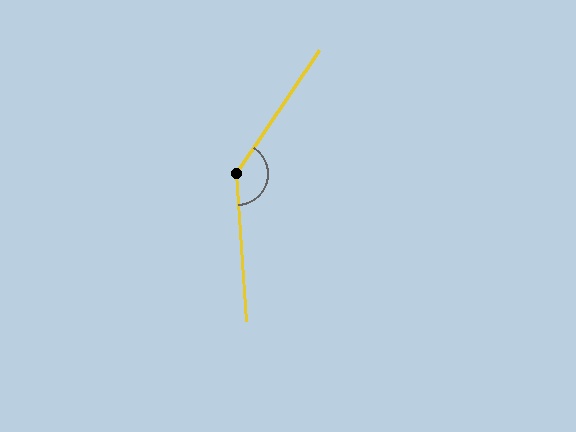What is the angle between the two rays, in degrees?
Approximately 142 degrees.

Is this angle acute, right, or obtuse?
It is obtuse.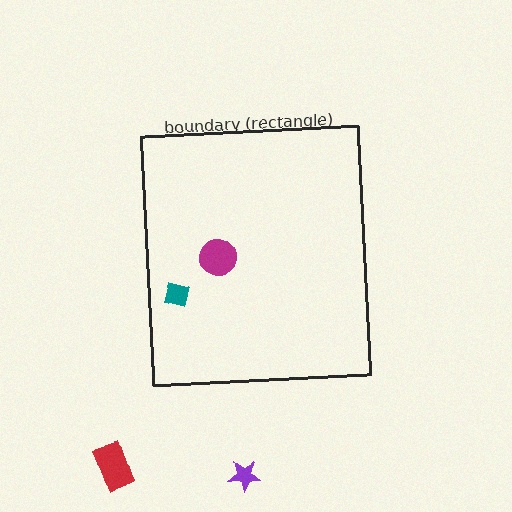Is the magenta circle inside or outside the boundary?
Inside.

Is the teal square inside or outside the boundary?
Inside.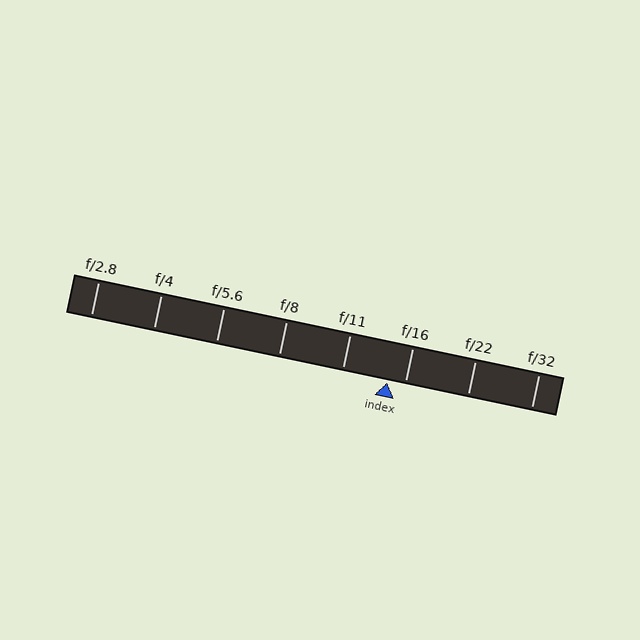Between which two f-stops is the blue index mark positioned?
The index mark is between f/11 and f/16.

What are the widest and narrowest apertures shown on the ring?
The widest aperture shown is f/2.8 and the narrowest is f/32.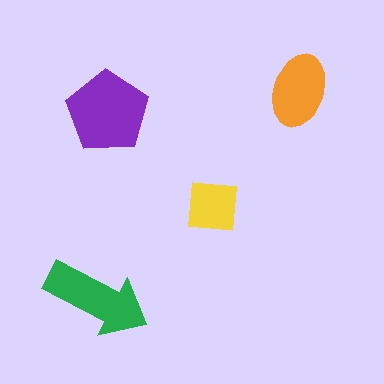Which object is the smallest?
The yellow square.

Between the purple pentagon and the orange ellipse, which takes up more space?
The purple pentagon.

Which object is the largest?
The purple pentagon.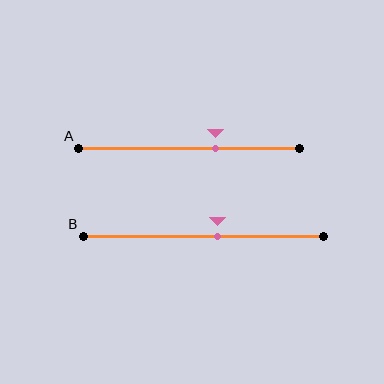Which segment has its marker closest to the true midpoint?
Segment B has its marker closest to the true midpoint.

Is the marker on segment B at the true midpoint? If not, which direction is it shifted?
No, the marker on segment B is shifted to the right by about 6% of the segment length.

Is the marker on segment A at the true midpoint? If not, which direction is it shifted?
No, the marker on segment A is shifted to the right by about 12% of the segment length.